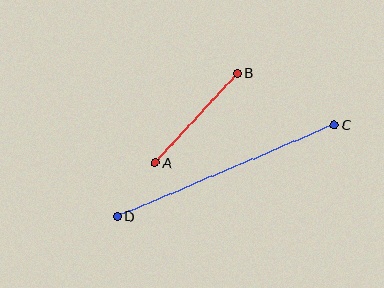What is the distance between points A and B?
The distance is approximately 121 pixels.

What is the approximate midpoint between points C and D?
The midpoint is at approximately (226, 171) pixels.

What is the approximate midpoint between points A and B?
The midpoint is at approximately (196, 118) pixels.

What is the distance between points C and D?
The distance is approximately 235 pixels.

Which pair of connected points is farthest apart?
Points C and D are farthest apart.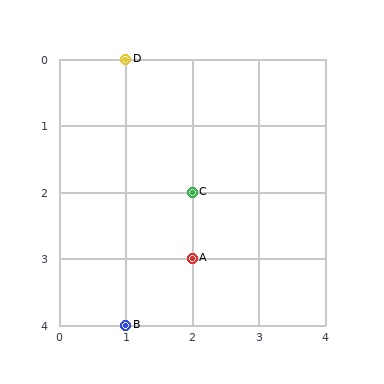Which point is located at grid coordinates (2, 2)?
Point C is at (2, 2).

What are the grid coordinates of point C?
Point C is at grid coordinates (2, 2).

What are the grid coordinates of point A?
Point A is at grid coordinates (2, 3).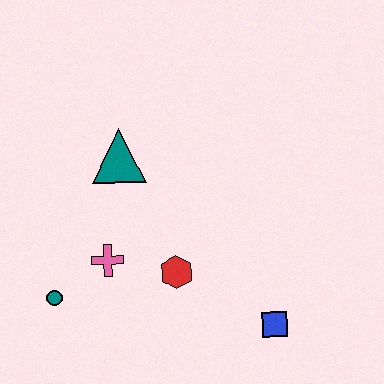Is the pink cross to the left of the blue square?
Yes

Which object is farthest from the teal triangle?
The blue square is farthest from the teal triangle.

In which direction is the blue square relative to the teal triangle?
The blue square is below the teal triangle.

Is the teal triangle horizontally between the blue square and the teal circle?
Yes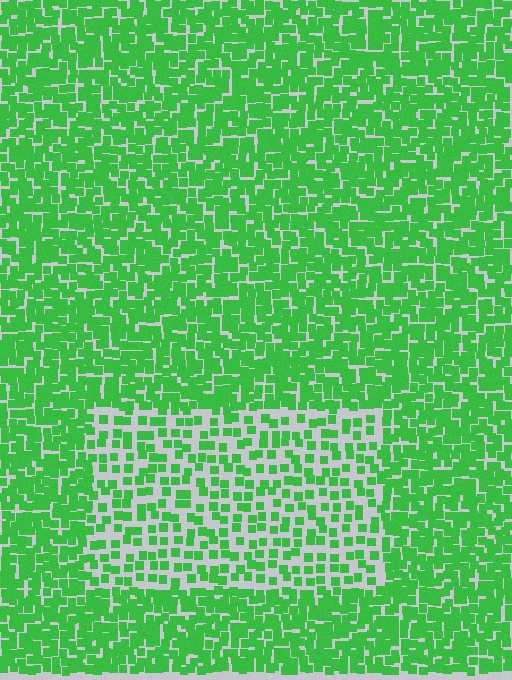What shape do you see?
I see a rectangle.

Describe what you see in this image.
The image contains small green elements arranged at two different densities. A rectangle-shaped region is visible where the elements are less densely packed than the surrounding area.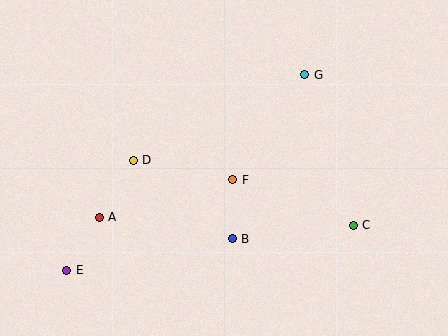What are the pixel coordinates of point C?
Point C is at (353, 225).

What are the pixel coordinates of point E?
Point E is at (67, 270).